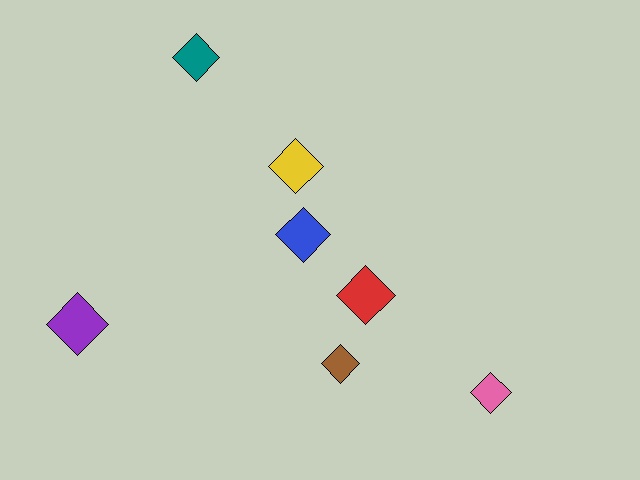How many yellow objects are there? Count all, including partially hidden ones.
There is 1 yellow object.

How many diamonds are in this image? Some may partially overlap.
There are 7 diamonds.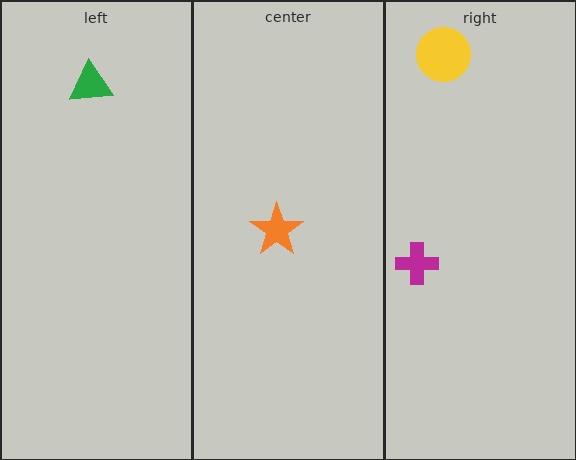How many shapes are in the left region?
1.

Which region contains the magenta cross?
The right region.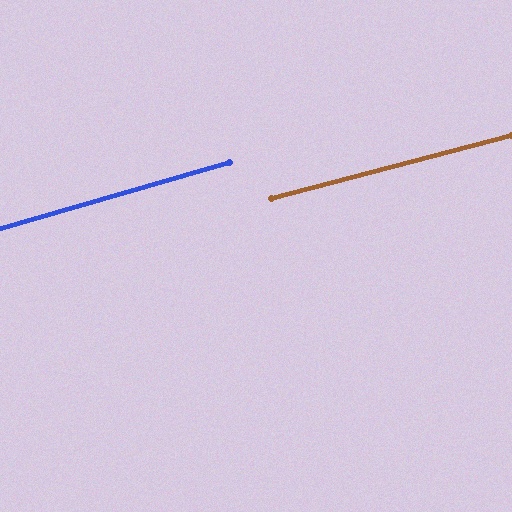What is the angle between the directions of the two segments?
Approximately 1 degree.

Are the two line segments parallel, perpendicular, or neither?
Parallel — their directions differ by only 1.4°.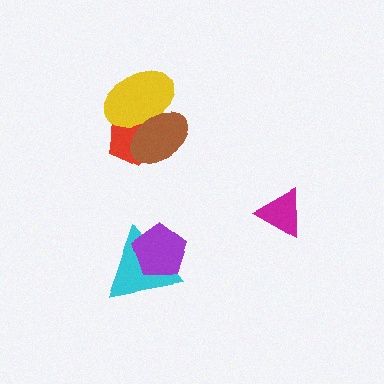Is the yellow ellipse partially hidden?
Yes, it is partially covered by another shape.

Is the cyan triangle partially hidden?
Yes, it is partially covered by another shape.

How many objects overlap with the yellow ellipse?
2 objects overlap with the yellow ellipse.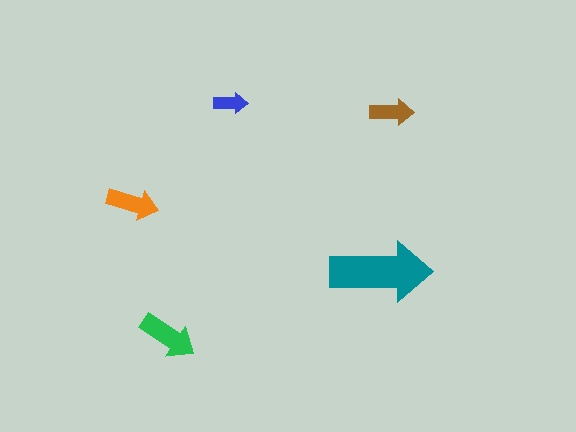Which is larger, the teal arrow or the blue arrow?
The teal one.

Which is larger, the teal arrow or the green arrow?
The teal one.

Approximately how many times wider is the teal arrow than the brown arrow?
About 2.5 times wider.